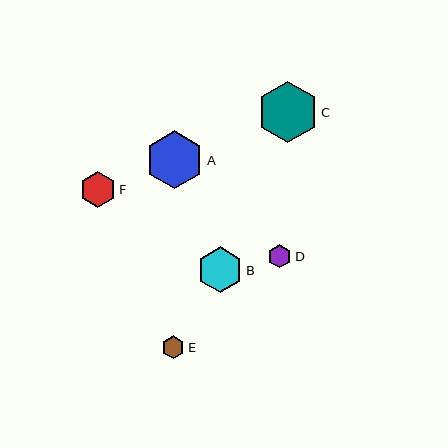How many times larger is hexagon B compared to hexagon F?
Hexagon B is approximately 1.2 times the size of hexagon F.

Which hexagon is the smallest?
Hexagon E is the smallest with a size of approximately 23 pixels.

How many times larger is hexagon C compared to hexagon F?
Hexagon C is approximately 1.7 times the size of hexagon F.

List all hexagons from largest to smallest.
From largest to smallest: C, A, B, F, D, E.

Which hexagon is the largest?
Hexagon C is the largest with a size of approximately 61 pixels.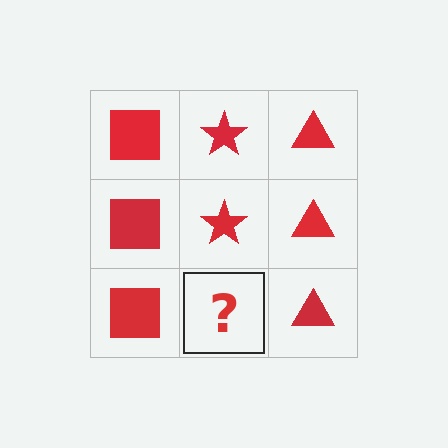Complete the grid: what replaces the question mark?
The question mark should be replaced with a red star.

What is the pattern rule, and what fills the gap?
The rule is that each column has a consistent shape. The gap should be filled with a red star.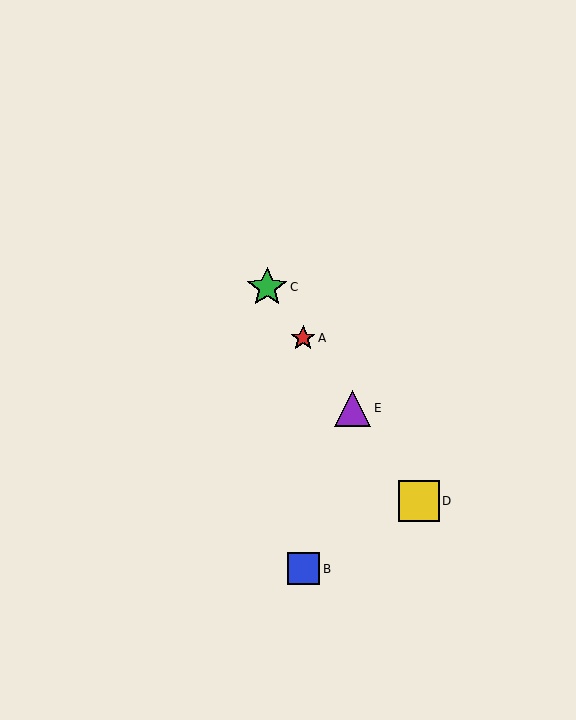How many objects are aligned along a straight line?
4 objects (A, C, D, E) are aligned along a straight line.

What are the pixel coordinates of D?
Object D is at (419, 501).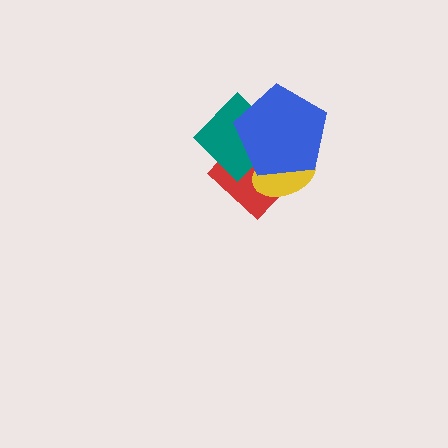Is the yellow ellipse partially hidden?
Yes, it is partially covered by another shape.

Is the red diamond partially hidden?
Yes, it is partially covered by another shape.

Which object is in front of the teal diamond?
The blue pentagon is in front of the teal diamond.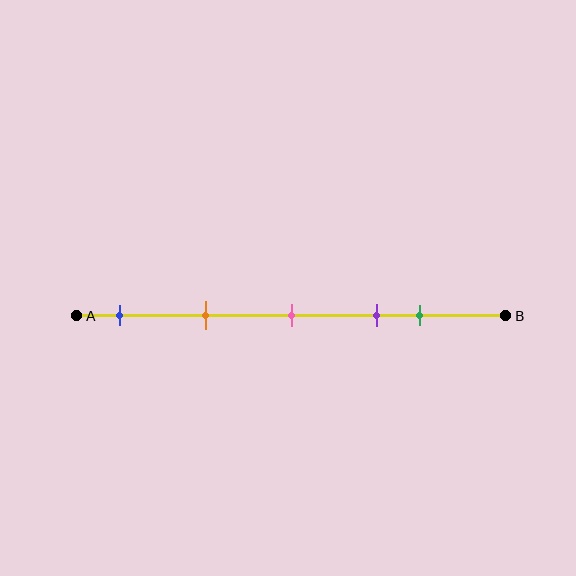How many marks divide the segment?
There are 5 marks dividing the segment.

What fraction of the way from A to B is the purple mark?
The purple mark is approximately 70% (0.7) of the way from A to B.